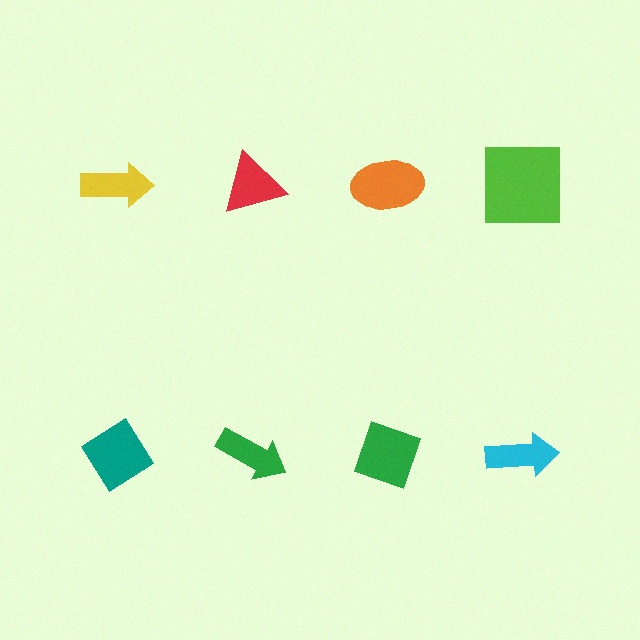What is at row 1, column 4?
A lime square.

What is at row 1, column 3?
An orange ellipse.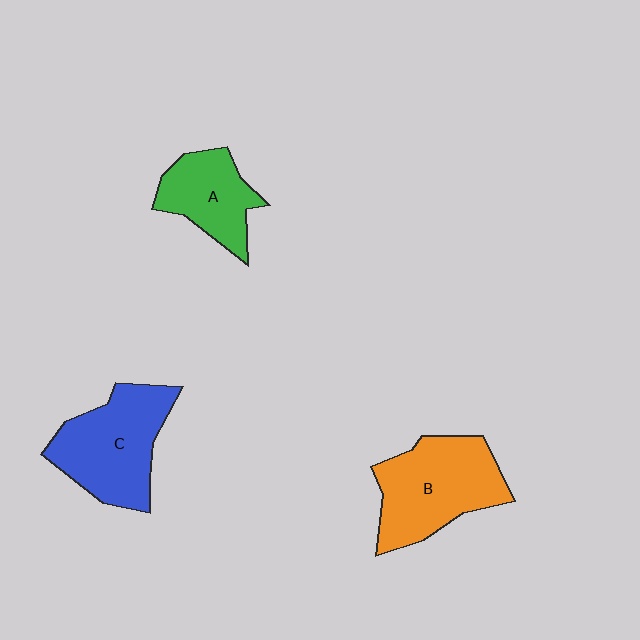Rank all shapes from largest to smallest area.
From largest to smallest: B (orange), C (blue), A (green).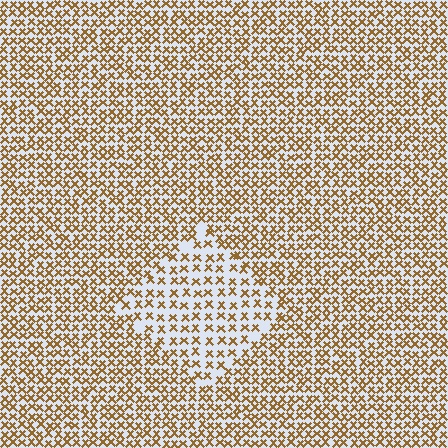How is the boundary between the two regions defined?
The boundary is defined by a change in element density (approximately 1.8x ratio). All elements are the same color, size, and shape.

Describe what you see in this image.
The image contains small brown elements arranged at two different densities. A diamond-shaped region is visible where the elements are less densely packed than the surrounding area.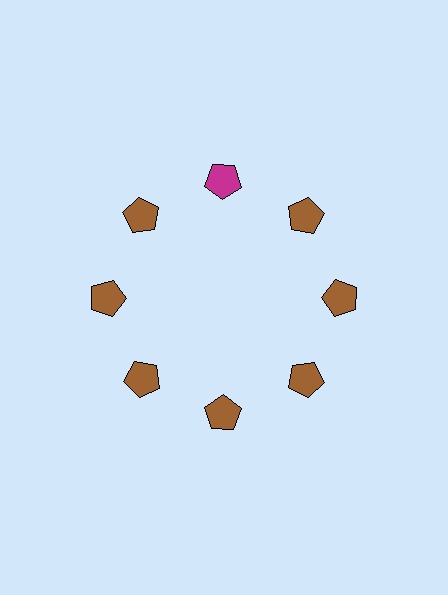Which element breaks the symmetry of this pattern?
The magenta pentagon at roughly the 12 o'clock position breaks the symmetry. All other shapes are brown pentagons.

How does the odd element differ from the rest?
It has a different color: magenta instead of brown.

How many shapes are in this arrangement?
There are 8 shapes arranged in a ring pattern.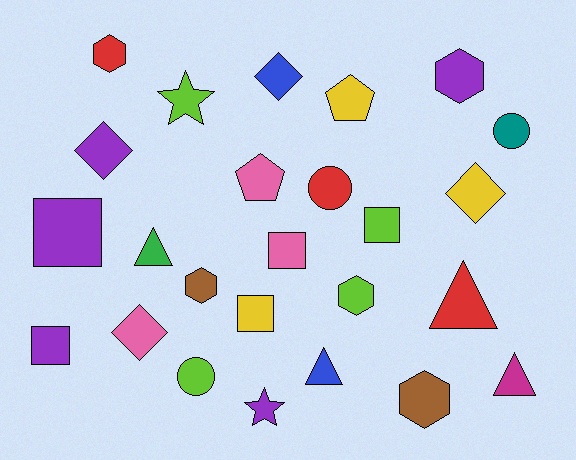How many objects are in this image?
There are 25 objects.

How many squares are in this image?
There are 5 squares.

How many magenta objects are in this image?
There is 1 magenta object.